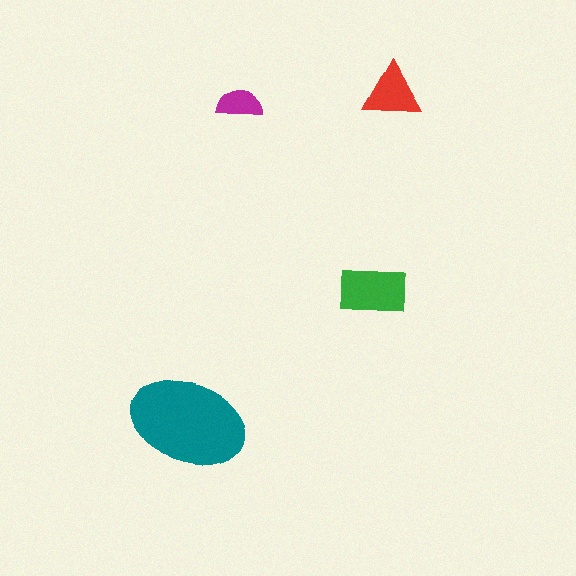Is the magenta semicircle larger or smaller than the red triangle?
Smaller.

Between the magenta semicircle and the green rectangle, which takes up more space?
The green rectangle.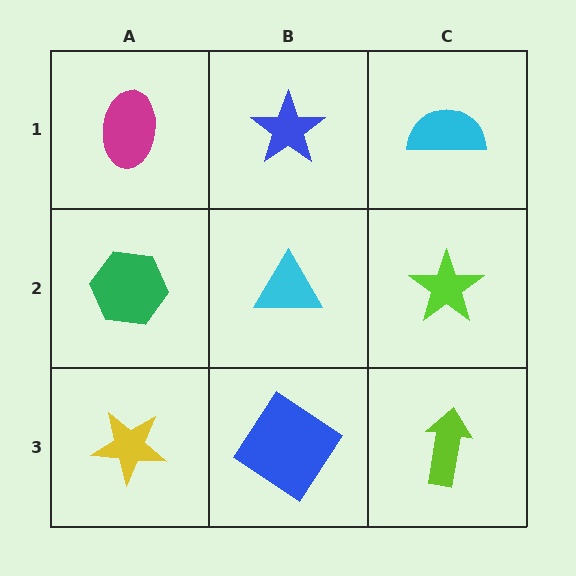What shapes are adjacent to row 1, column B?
A cyan triangle (row 2, column B), a magenta ellipse (row 1, column A), a cyan semicircle (row 1, column C).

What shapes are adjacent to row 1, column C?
A lime star (row 2, column C), a blue star (row 1, column B).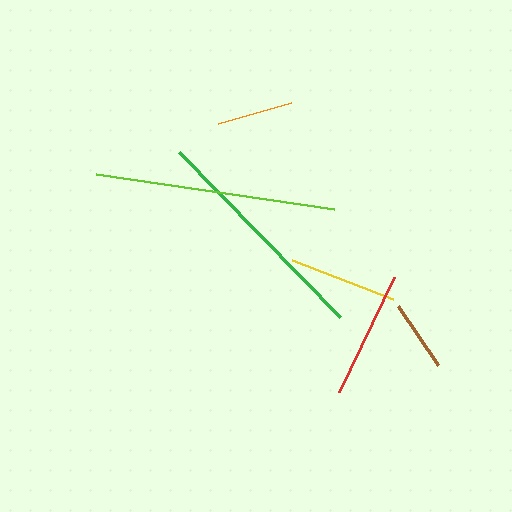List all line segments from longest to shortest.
From longest to shortest: lime, green, red, yellow, orange, brown.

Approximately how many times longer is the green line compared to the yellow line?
The green line is approximately 2.1 times the length of the yellow line.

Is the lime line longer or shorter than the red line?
The lime line is longer than the red line.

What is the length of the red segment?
The red segment is approximately 128 pixels long.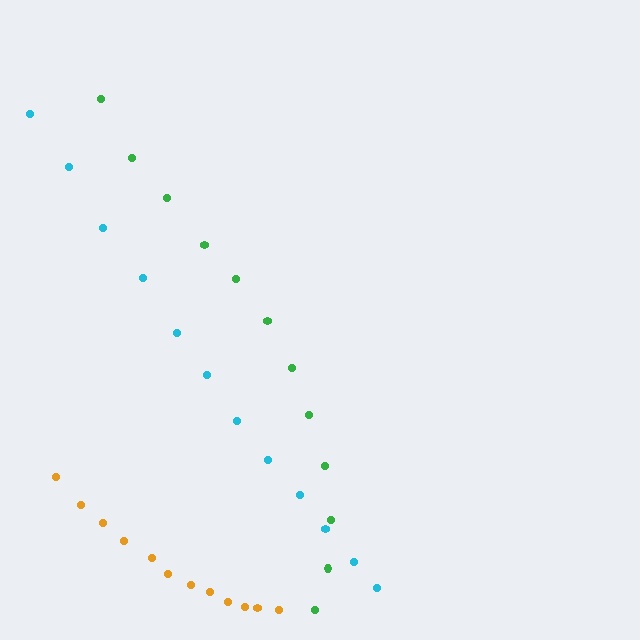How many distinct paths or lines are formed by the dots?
There are 3 distinct paths.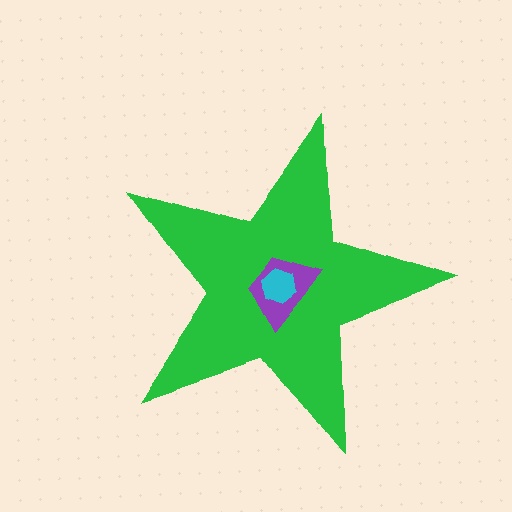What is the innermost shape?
The cyan hexagon.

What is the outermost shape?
The green star.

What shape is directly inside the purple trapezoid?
The cyan hexagon.